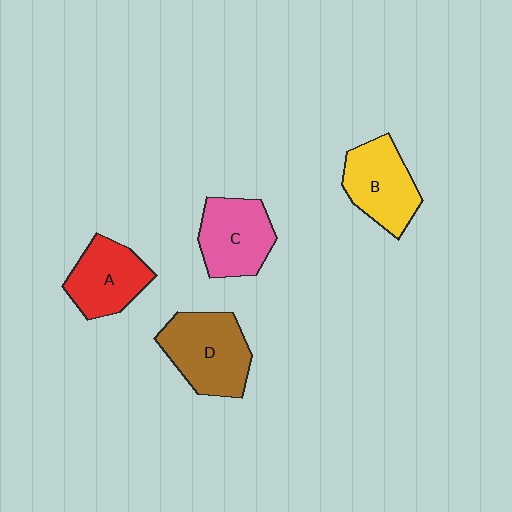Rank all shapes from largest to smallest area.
From largest to smallest: D (brown), B (yellow), C (pink), A (red).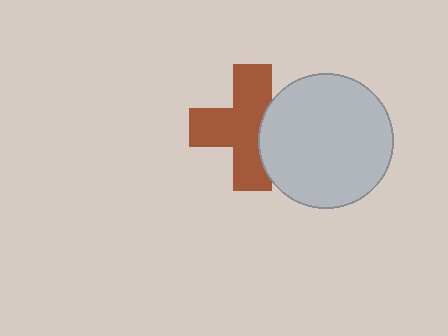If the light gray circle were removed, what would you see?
You would see the complete brown cross.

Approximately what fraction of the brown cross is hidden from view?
Roughly 31% of the brown cross is hidden behind the light gray circle.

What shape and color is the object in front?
The object in front is a light gray circle.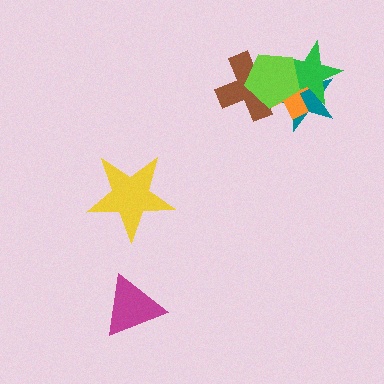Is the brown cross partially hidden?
Yes, it is partially covered by another shape.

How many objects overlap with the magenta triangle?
0 objects overlap with the magenta triangle.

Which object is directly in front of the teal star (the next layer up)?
The orange cross is directly in front of the teal star.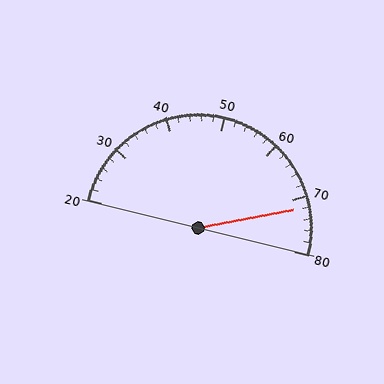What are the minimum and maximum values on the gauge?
The gauge ranges from 20 to 80.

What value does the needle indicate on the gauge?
The needle indicates approximately 72.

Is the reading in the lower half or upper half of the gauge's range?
The reading is in the upper half of the range (20 to 80).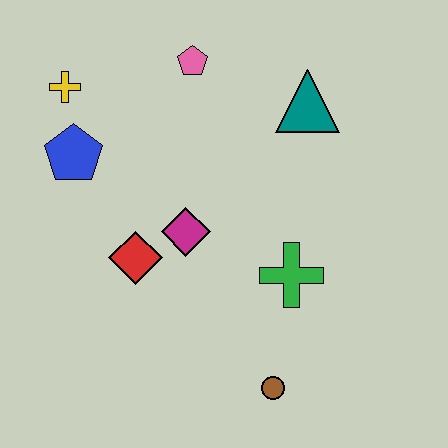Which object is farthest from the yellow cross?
The brown circle is farthest from the yellow cross.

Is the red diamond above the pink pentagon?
No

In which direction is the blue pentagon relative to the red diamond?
The blue pentagon is above the red diamond.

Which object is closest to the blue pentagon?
The yellow cross is closest to the blue pentagon.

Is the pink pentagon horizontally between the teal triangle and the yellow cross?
Yes